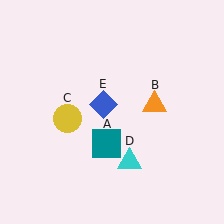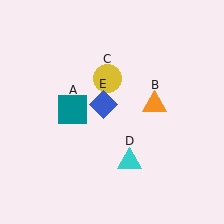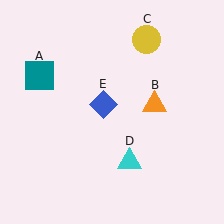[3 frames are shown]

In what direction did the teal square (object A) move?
The teal square (object A) moved up and to the left.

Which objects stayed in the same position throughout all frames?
Orange triangle (object B) and cyan triangle (object D) and blue diamond (object E) remained stationary.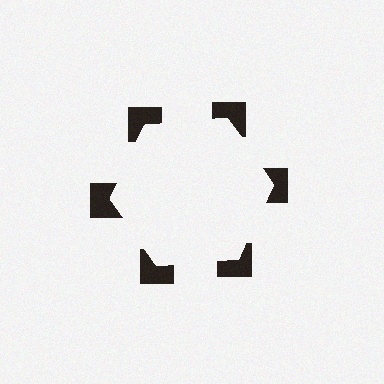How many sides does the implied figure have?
6 sides.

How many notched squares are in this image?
There are 6 — one at each vertex of the illusory hexagon.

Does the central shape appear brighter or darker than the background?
It typically appears slightly brighter than the background, even though no actual brightness change is drawn.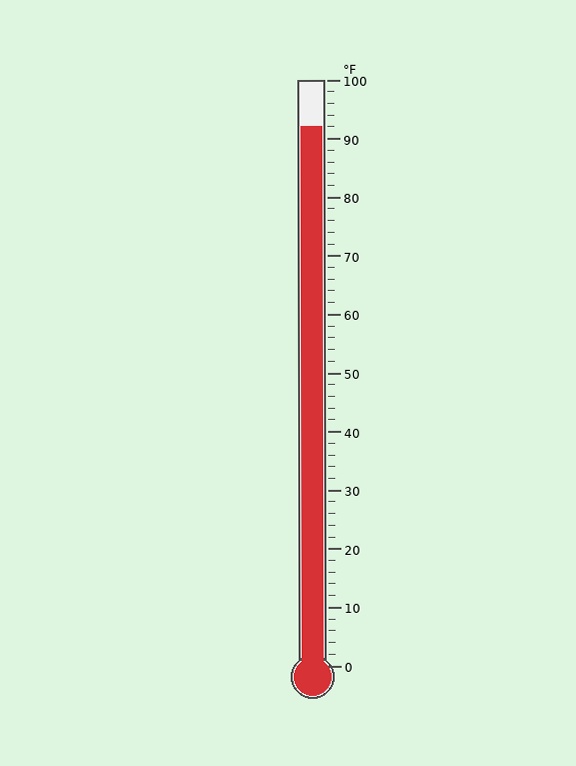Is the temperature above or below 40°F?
The temperature is above 40°F.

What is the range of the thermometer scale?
The thermometer scale ranges from 0°F to 100°F.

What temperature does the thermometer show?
The thermometer shows approximately 92°F.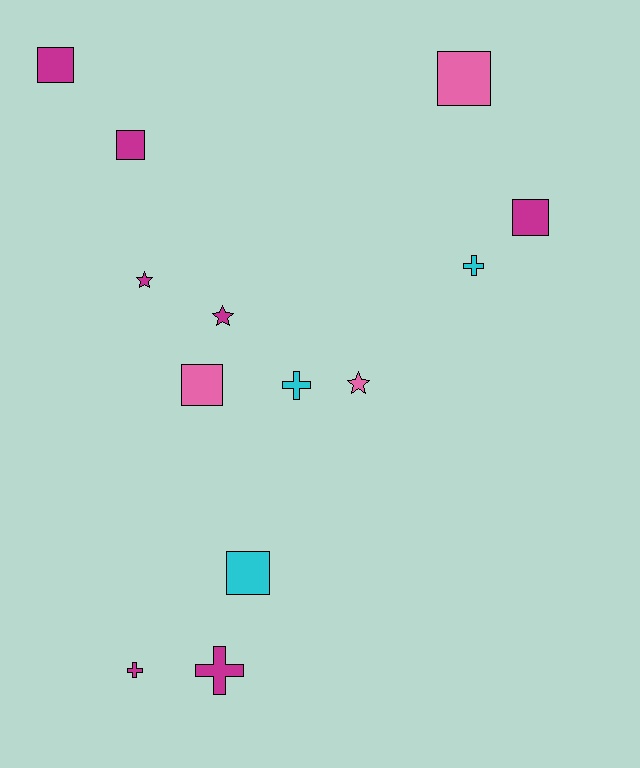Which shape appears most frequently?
Square, with 6 objects.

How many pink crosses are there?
There are no pink crosses.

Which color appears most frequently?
Magenta, with 7 objects.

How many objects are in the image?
There are 13 objects.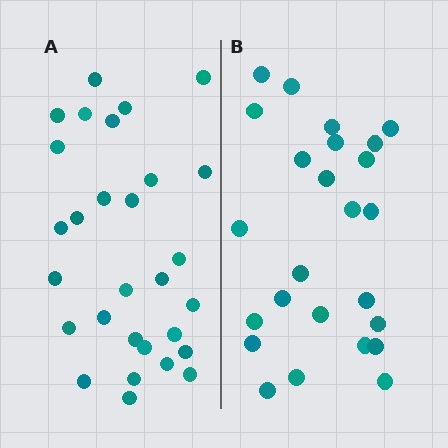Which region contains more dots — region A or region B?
Region A (the left region) has more dots.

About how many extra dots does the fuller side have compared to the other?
Region A has about 4 more dots than region B.